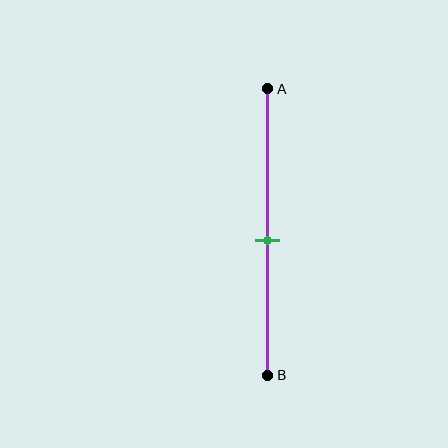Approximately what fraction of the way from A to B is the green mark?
The green mark is approximately 55% of the way from A to B.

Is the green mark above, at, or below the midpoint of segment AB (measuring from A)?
The green mark is approximately at the midpoint of segment AB.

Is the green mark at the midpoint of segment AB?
Yes, the mark is approximately at the midpoint.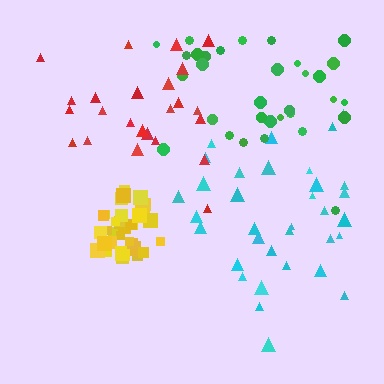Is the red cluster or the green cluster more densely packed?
Green.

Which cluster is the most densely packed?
Yellow.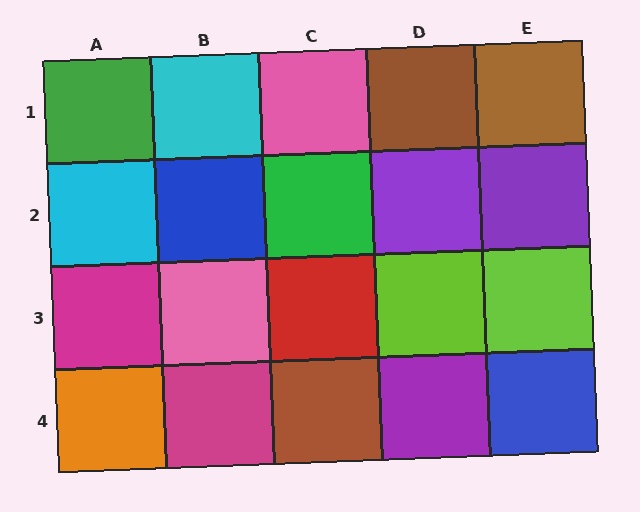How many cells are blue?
2 cells are blue.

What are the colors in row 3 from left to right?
Magenta, pink, red, lime, lime.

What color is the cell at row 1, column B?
Cyan.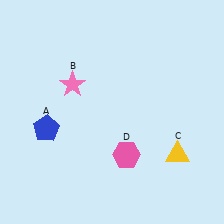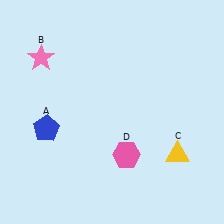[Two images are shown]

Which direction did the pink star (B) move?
The pink star (B) moved left.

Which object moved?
The pink star (B) moved left.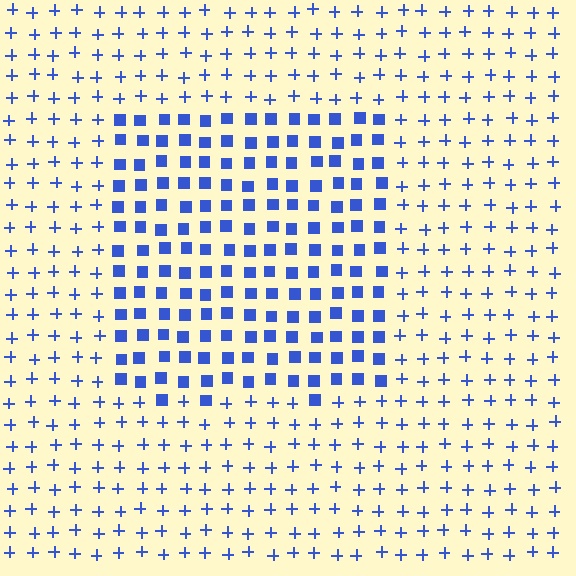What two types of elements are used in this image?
The image uses squares inside the rectangle region and plus signs outside it.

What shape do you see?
I see a rectangle.